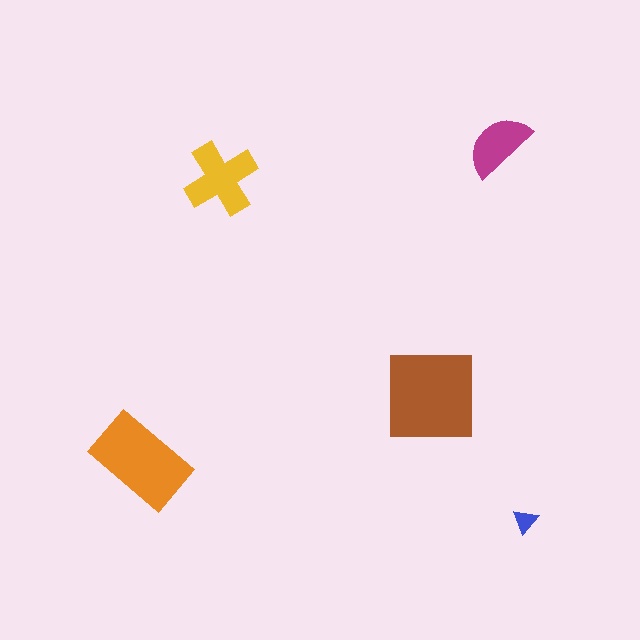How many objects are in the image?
There are 5 objects in the image.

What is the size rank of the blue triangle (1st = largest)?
5th.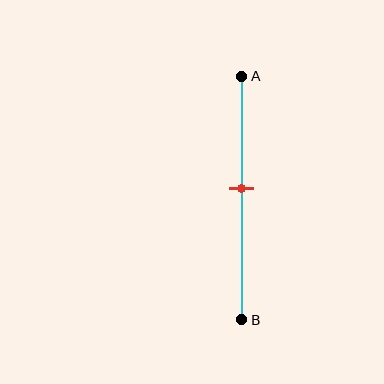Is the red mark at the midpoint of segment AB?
No, the mark is at about 45% from A, not at the 50% midpoint.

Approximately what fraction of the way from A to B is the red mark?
The red mark is approximately 45% of the way from A to B.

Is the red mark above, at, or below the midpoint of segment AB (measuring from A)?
The red mark is above the midpoint of segment AB.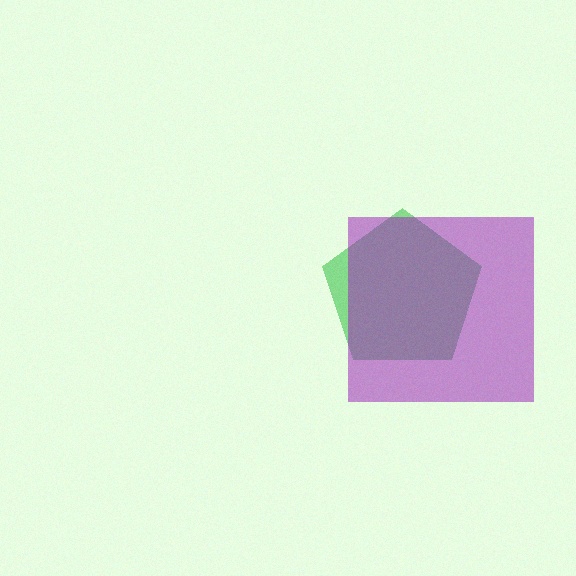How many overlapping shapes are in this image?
There are 2 overlapping shapes in the image.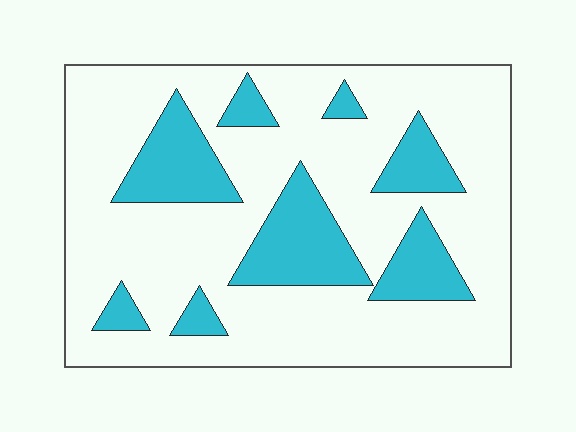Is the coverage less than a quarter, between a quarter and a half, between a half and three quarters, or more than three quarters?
Less than a quarter.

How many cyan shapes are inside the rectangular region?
8.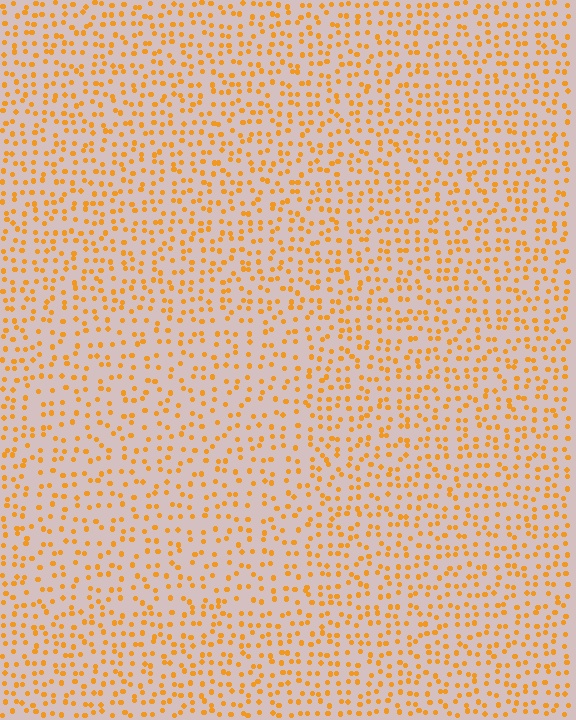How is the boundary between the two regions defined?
The boundary is defined by a change in element density (approximately 1.4x ratio). All elements are the same color, size, and shape.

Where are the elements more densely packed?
The elements are more densely packed outside the rectangle boundary.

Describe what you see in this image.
The image contains small orange elements arranged at two different densities. A rectangle-shaped region is visible where the elements are less densely packed than the surrounding area.